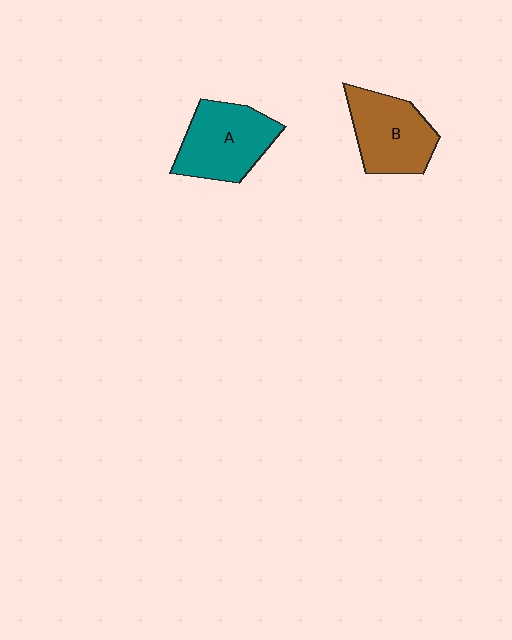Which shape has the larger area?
Shape A (teal).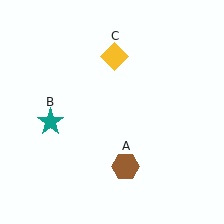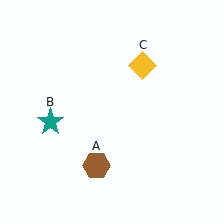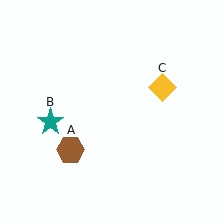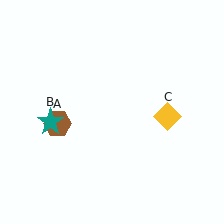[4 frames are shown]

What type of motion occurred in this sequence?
The brown hexagon (object A), yellow diamond (object C) rotated clockwise around the center of the scene.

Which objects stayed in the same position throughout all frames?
Teal star (object B) remained stationary.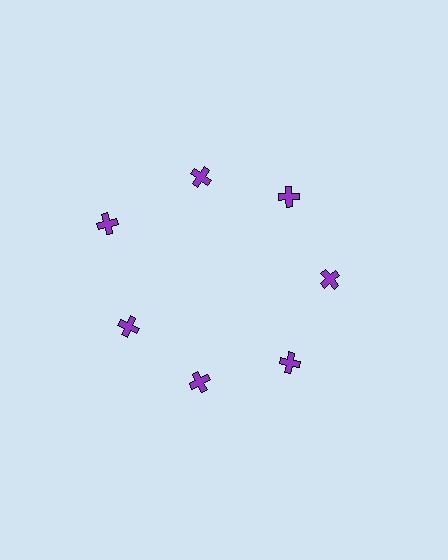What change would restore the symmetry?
The symmetry would be restored by moving it inward, back onto the ring so that all 7 crosses sit at equal angles and equal distance from the center.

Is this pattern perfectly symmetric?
No. The 7 purple crosses are arranged in a ring, but one element near the 10 o'clock position is pushed outward from the center, breaking the 7-fold rotational symmetry.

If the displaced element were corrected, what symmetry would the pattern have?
It would have 7-fold rotational symmetry — the pattern would map onto itself every 51 degrees.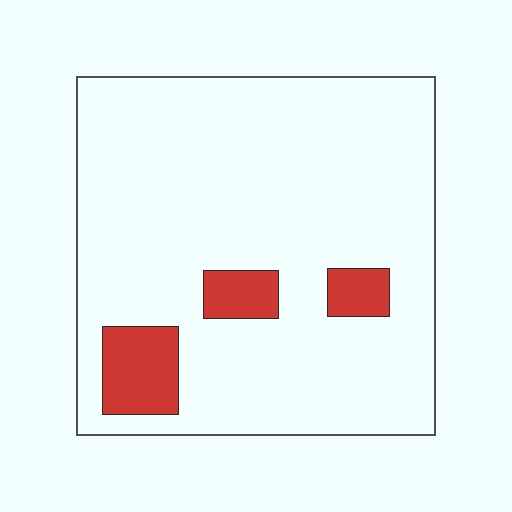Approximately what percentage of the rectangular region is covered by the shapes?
Approximately 10%.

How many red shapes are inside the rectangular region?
3.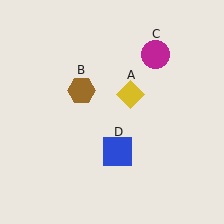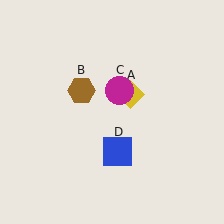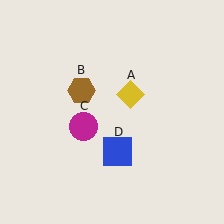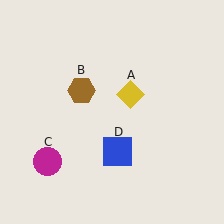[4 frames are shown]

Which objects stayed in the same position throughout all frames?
Yellow diamond (object A) and brown hexagon (object B) and blue square (object D) remained stationary.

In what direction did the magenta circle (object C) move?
The magenta circle (object C) moved down and to the left.